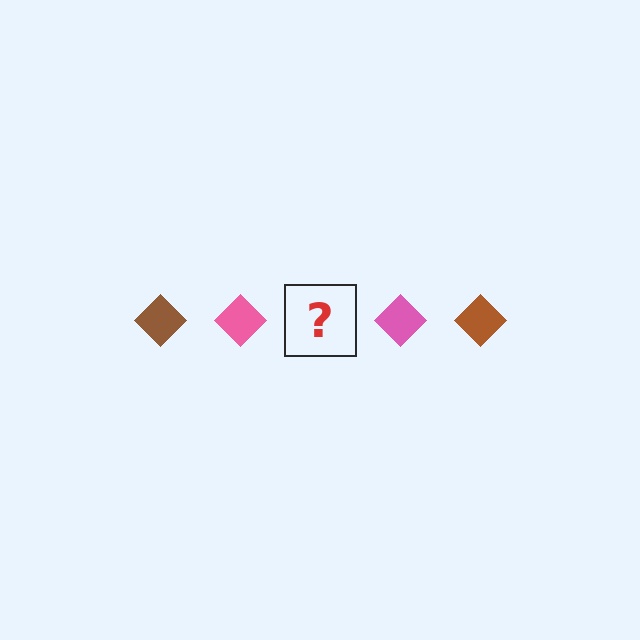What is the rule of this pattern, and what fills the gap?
The rule is that the pattern cycles through brown, pink diamonds. The gap should be filled with a brown diamond.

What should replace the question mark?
The question mark should be replaced with a brown diamond.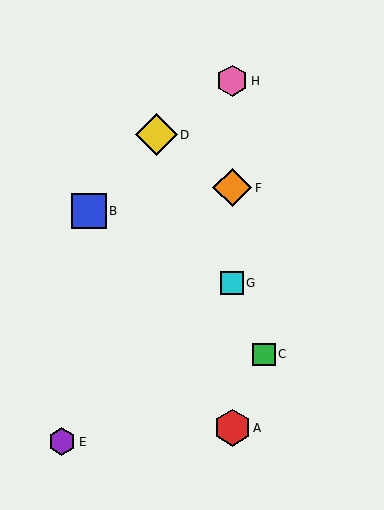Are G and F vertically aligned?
Yes, both are at x≈232.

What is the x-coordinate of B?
Object B is at x≈89.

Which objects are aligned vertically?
Objects A, F, G, H are aligned vertically.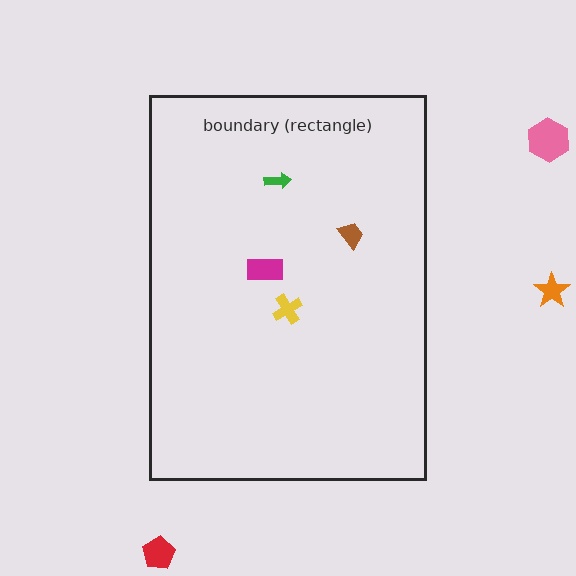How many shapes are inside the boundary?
4 inside, 3 outside.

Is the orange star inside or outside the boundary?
Outside.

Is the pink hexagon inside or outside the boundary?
Outside.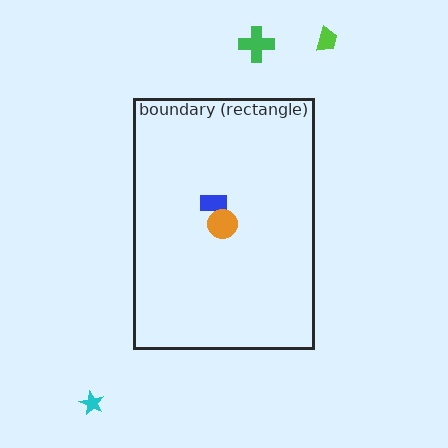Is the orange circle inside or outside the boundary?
Inside.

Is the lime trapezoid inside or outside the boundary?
Outside.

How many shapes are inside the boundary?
2 inside, 3 outside.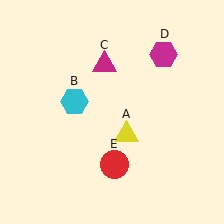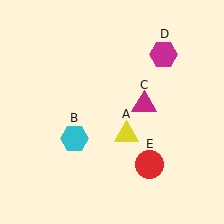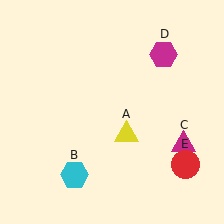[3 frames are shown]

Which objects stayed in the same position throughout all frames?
Yellow triangle (object A) and magenta hexagon (object D) remained stationary.